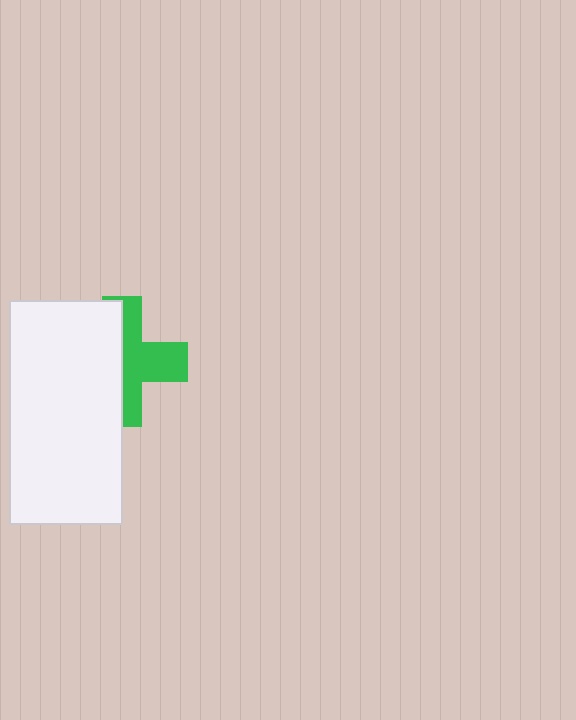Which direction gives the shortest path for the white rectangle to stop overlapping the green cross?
Moving left gives the shortest separation.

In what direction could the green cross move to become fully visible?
The green cross could move right. That would shift it out from behind the white rectangle entirely.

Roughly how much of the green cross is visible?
About half of it is visible (roughly 48%).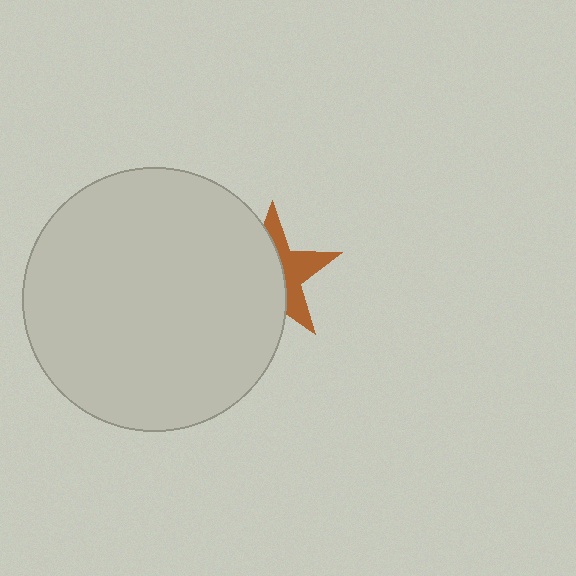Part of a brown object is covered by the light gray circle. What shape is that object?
It is a star.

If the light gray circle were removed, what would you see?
You would see the complete brown star.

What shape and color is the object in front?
The object in front is a light gray circle.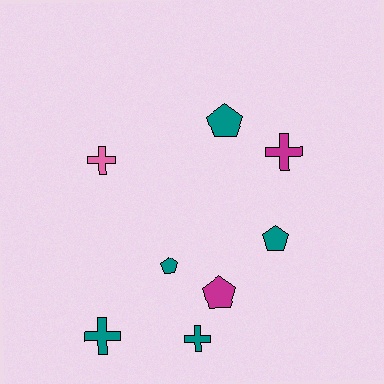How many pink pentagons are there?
There are no pink pentagons.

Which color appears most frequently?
Teal, with 5 objects.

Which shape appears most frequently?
Cross, with 4 objects.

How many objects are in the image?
There are 8 objects.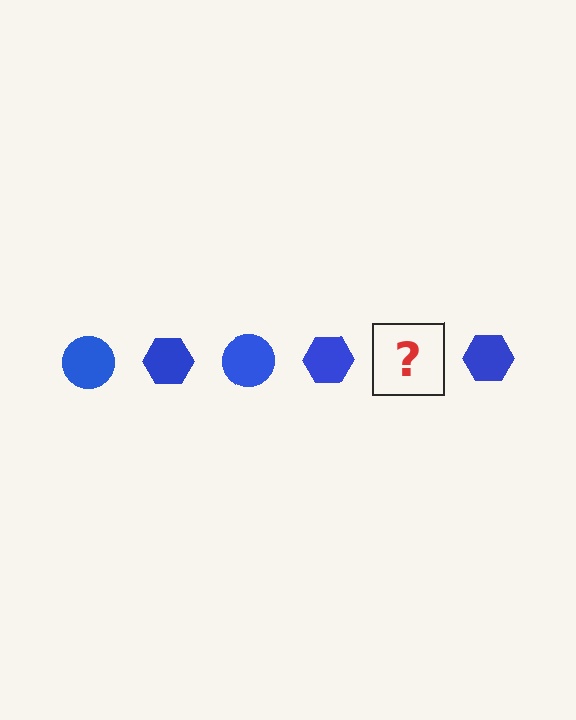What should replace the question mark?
The question mark should be replaced with a blue circle.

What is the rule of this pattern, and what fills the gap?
The rule is that the pattern cycles through circle, hexagon shapes in blue. The gap should be filled with a blue circle.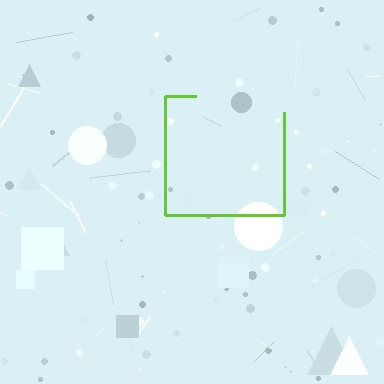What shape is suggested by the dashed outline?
The dashed outline suggests a square.